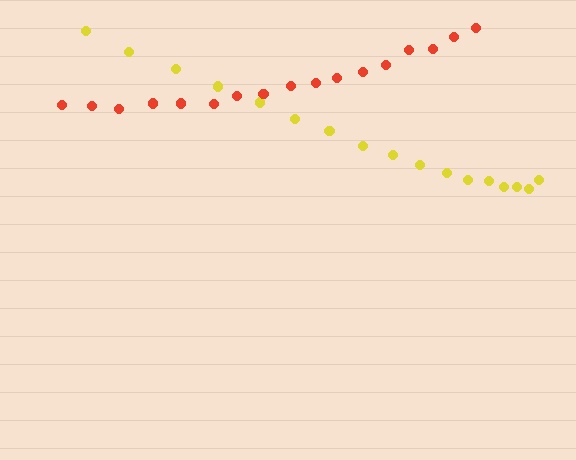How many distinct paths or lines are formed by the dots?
There are 2 distinct paths.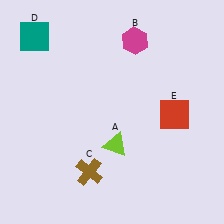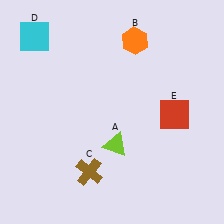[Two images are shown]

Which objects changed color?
B changed from magenta to orange. D changed from teal to cyan.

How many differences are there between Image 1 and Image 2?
There are 2 differences between the two images.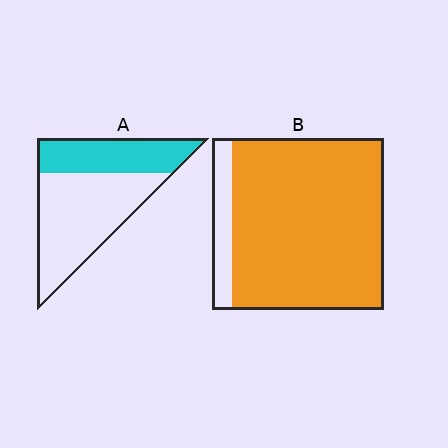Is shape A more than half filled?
No.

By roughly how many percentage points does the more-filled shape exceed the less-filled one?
By roughly 50 percentage points (B over A).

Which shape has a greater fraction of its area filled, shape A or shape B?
Shape B.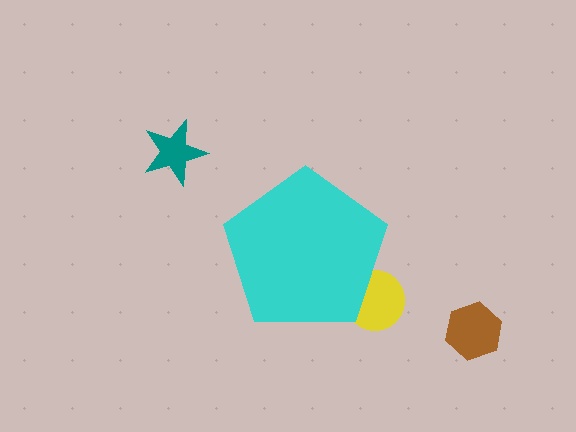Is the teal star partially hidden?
No, the teal star is fully visible.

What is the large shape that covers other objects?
A cyan pentagon.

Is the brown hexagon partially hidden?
No, the brown hexagon is fully visible.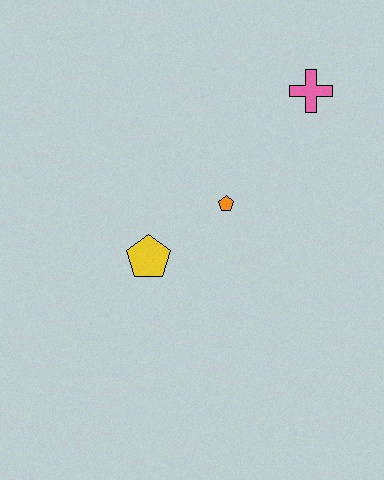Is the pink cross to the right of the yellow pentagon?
Yes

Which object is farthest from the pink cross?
The yellow pentagon is farthest from the pink cross.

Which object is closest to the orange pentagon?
The yellow pentagon is closest to the orange pentagon.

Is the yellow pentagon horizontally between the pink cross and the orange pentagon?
No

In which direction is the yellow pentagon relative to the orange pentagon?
The yellow pentagon is to the left of the orange pentagon.